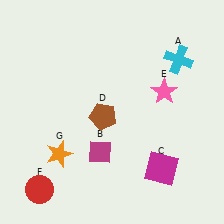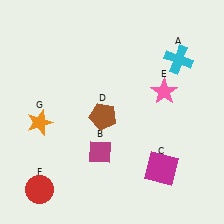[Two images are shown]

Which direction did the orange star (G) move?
The orange star (G) moved up.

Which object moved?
The orange star (G) moved up.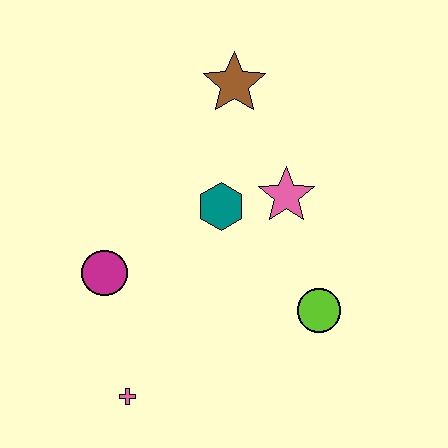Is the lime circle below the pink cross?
No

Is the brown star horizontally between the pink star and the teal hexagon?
Yes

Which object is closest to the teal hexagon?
The pink star is closest to the teal hexagon.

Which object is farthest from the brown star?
The pink cross is farthest from the brown star.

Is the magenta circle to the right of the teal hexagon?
No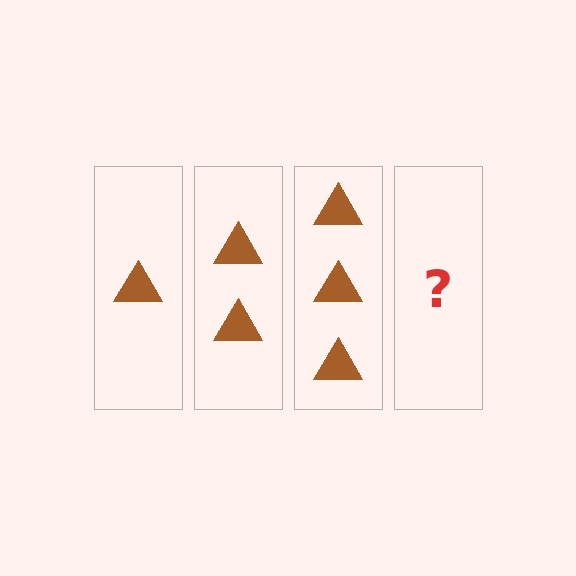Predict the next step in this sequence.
The next step is 4 triangles.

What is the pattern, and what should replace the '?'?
The pattern is that each step adds one more triangle. The '?' should be 4 triangles.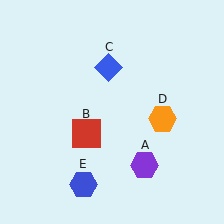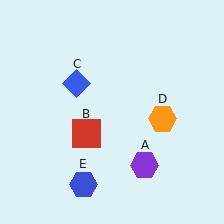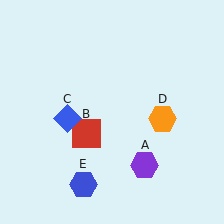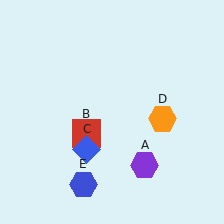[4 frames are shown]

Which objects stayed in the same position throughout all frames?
Purple hexagon (object A) and red square (object B) and orange hexagon (object D) and blue hexagon (object E) remained stationary.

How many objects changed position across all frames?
1 object changed position: blue diamond (object C).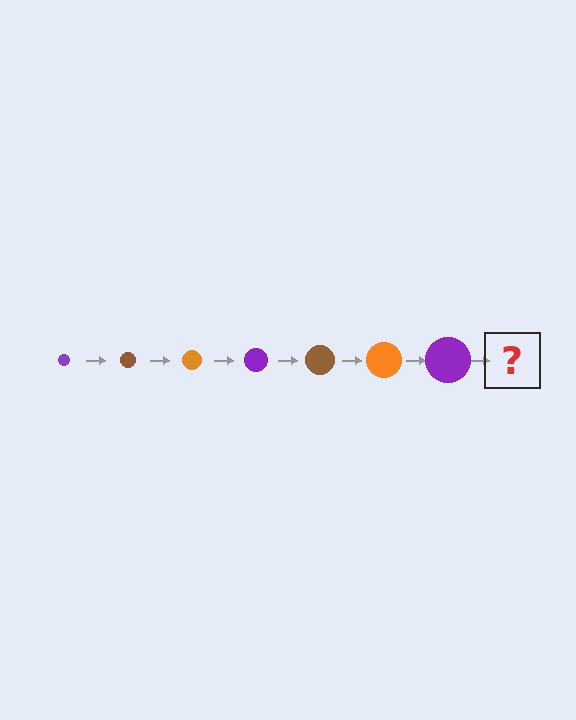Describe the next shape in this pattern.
It should be a brown circle, larger than the previous one.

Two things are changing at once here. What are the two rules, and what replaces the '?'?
The two rules are that the circle grows larger each step and the color cycles through purple, brown, and orange. The '?' should be a brown circle, larger than the previous one.